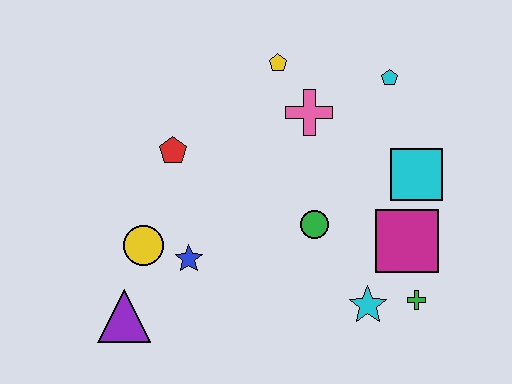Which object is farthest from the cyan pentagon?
The purple triangle is farthest from the cyan pentagon.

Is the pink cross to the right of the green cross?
No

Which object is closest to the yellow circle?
The blue star is closest to the yellow circle.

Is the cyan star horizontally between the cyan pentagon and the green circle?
Yes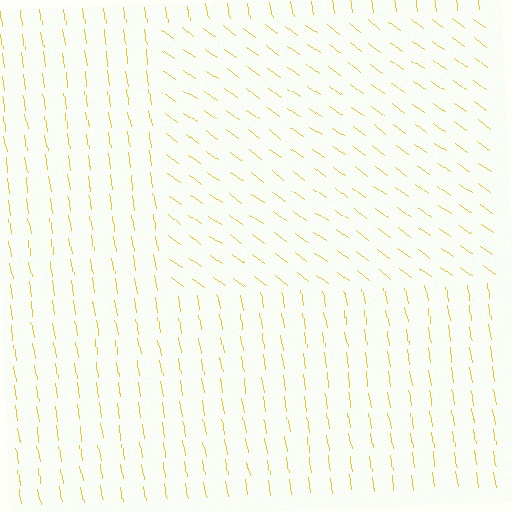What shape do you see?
I see a rectangle.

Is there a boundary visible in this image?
Yes, there is a texture boundary formed by a change in line orientation.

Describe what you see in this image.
The image is filled with small yellow line segments. A rectangle region in the image has lines oriented differently from the surrounding lines, creating a visible texture boundary.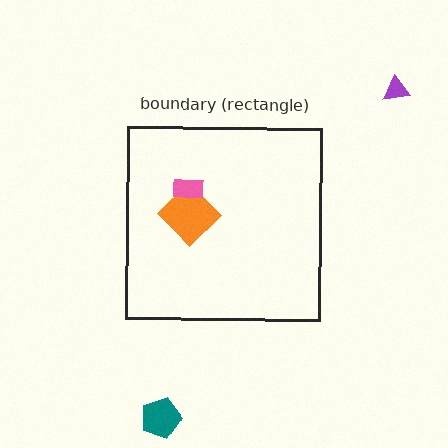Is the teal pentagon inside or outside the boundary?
Outside.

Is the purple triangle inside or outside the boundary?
Outside.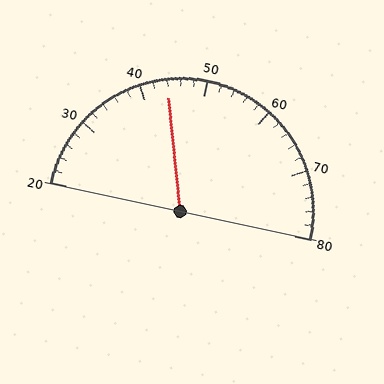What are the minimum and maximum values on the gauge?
The gauge ranges from 20 to 80.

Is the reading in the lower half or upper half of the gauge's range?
The reading is in the lower half of the range (20 to 80).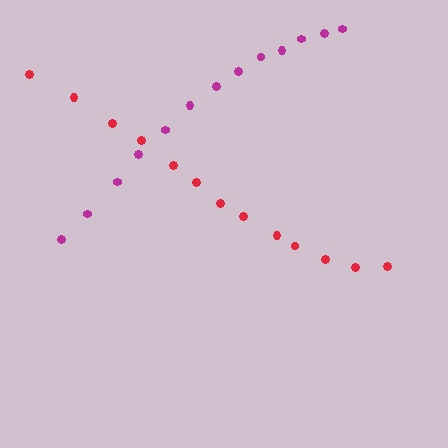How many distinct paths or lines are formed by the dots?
There are 2 distinct paths.